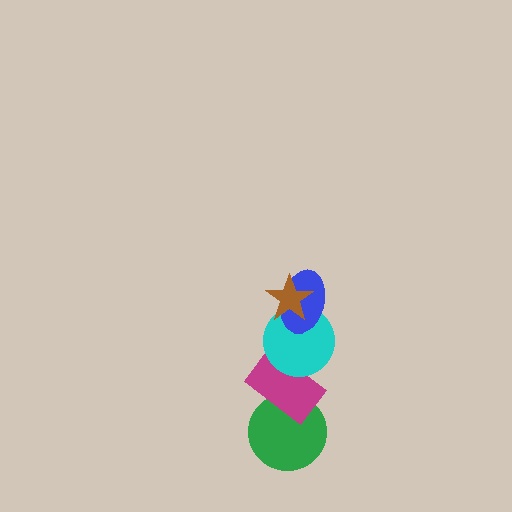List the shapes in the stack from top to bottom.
From top to bottom: the brown star, the blue ellipse, the cyan circle, the magenta rectangle, the green circle.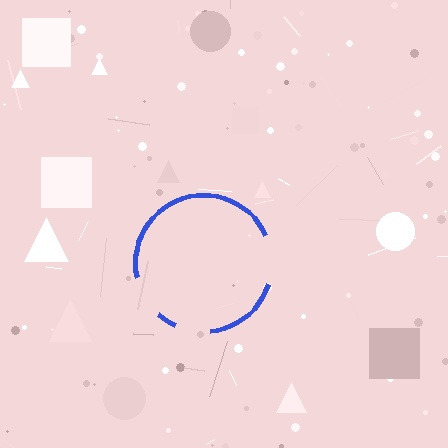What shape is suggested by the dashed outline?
The dashed outline suggests a circle.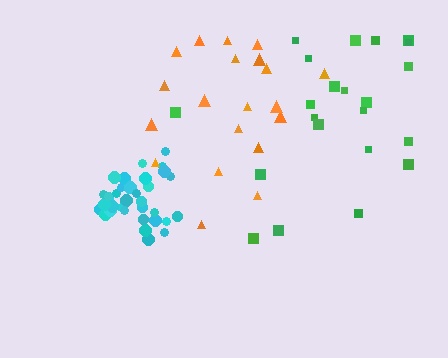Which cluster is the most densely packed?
Cyan.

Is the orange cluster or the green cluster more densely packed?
Orange.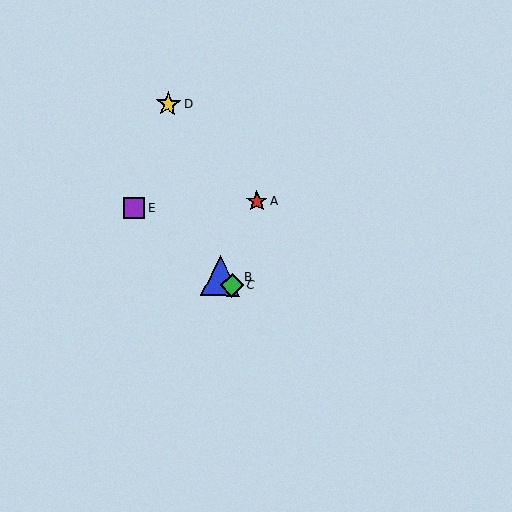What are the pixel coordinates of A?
Object A is at (257, 201).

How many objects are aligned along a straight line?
3 objects (B, C, E) are aligned along a straight line.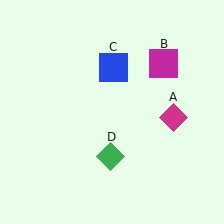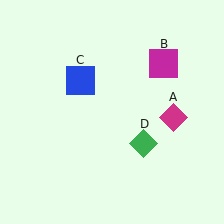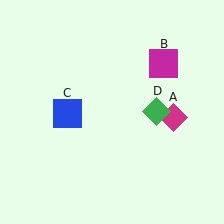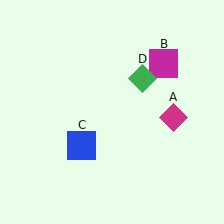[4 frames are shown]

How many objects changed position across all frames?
2 objects changed position: blue square (object C), green diamond (object D).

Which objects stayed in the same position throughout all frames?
Magenta diamond (object A) and magenta square (object B) remained stationary.